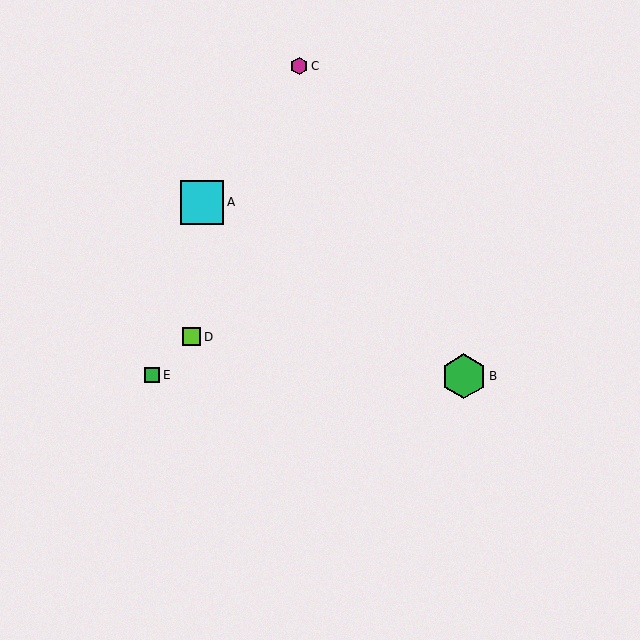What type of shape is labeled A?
Shape A is a cyan square.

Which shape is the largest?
The green hexagon (labeled B) is the largest.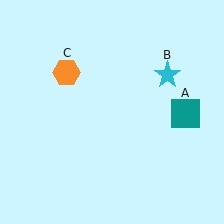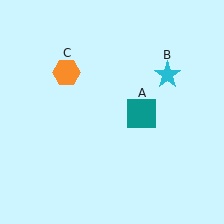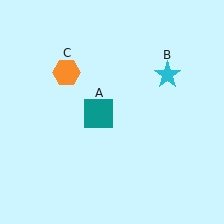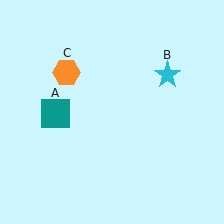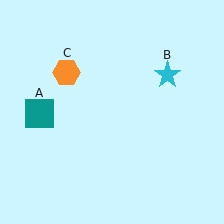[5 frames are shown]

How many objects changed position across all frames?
1 object changed position: teal square (object A).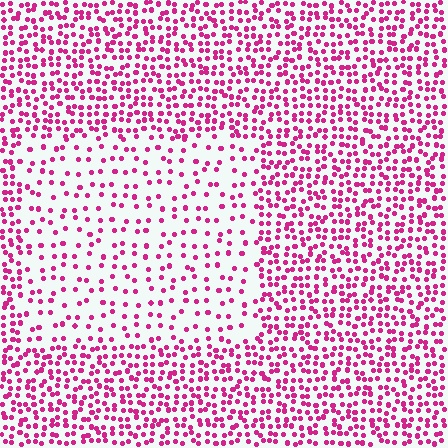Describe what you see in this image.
The image contains small magenta elements arranged at two different densities. A rectangle-shaped region is visible where the elements are less densely packed than the surrounding area.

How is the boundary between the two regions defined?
The boundary is defined by a change in element density (approximately 2.3x ratio). All elements are the same color, size, and shape.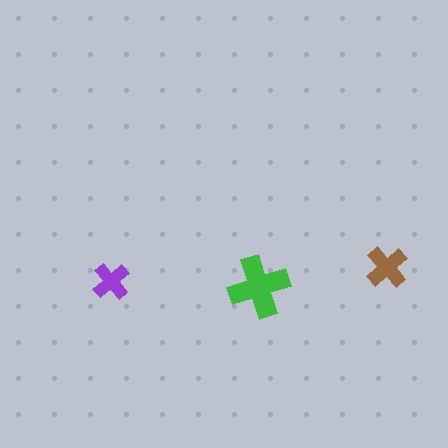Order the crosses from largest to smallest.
the green one, the brown one, the purple one.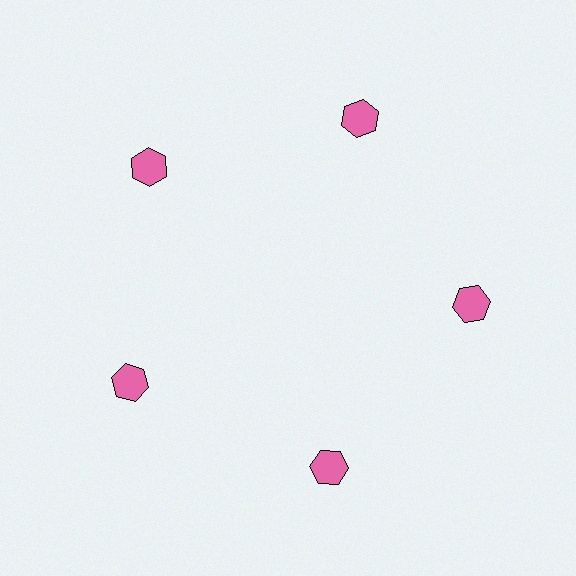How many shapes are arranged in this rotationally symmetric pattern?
There are 5 shapes, arranged in 5 groups of 1.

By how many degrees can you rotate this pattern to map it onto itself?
The pattern maps onto itself every 72 degrees of rotation.